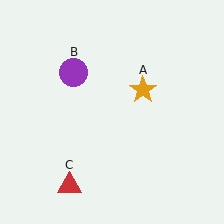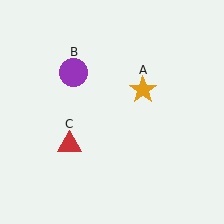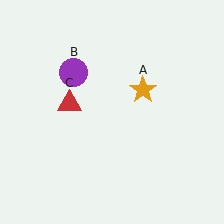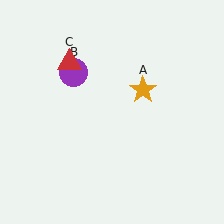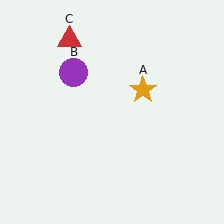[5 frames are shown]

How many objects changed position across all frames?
1 object changed position: red triangle (object C).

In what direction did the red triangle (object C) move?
The red triangle (object C) moved up.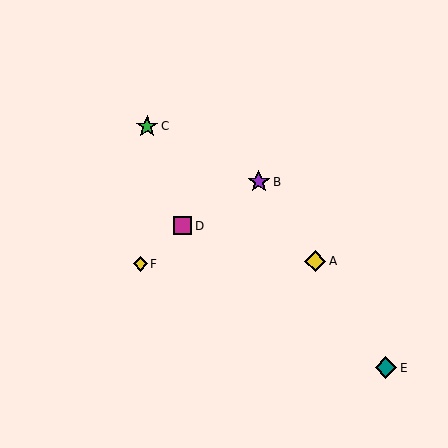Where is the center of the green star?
The center of the green star is at (147, 126).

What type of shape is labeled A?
Shape A is a yellow diamond.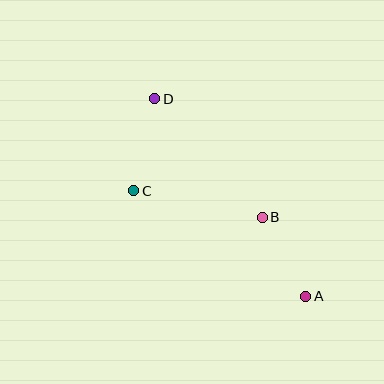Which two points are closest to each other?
Points A and B are closest to each other.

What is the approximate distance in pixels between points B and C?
The distance between B and C is approximately 131 pixels.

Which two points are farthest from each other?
Points A and D are farthest from each other.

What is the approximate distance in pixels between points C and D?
The distance between C and D is approximately 94 pixels.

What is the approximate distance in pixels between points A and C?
The distance between A and C is approximately 202 pixels.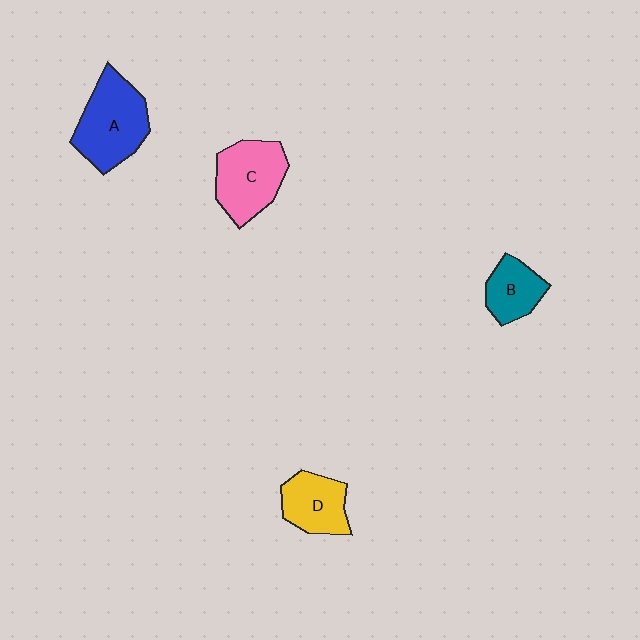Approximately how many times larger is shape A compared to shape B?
Approximately 1.8 times.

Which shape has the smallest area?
Shape B (teal).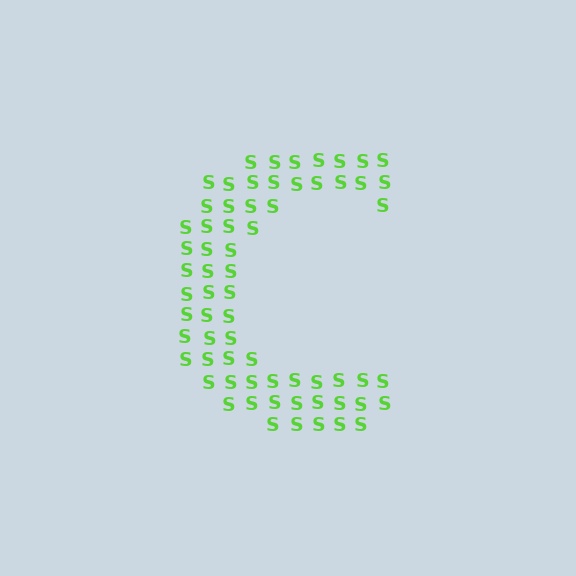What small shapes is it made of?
It is made of small letter S's.